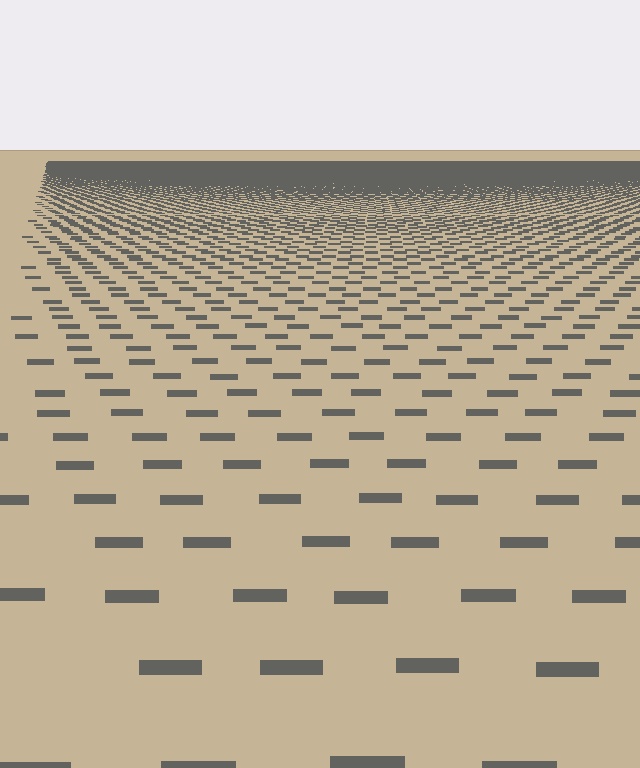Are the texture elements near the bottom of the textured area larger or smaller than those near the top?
Larger. Near the bottom, elements are closer to the viewer and appear at a bigger on-screen size.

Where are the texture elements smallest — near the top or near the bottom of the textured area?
Near the top.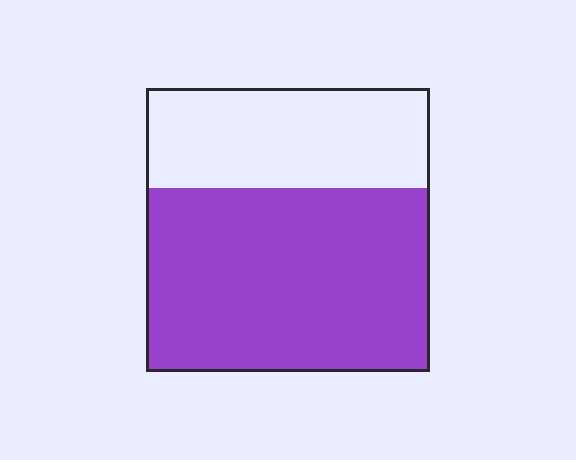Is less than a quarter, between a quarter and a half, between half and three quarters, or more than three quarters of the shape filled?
Between half and three quarters.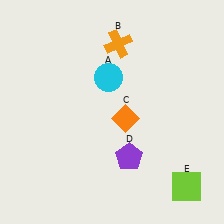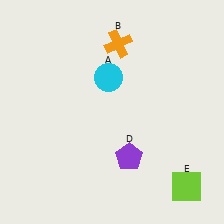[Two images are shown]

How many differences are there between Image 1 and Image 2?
There is 1 difference between the two images.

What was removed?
The orange diamond (C) was removed in Image 2.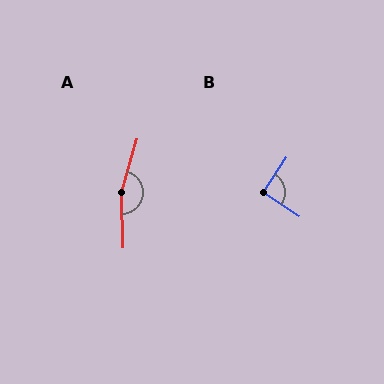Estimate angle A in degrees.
Approximately 162 degrees.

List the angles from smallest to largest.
B (90°), A (162°).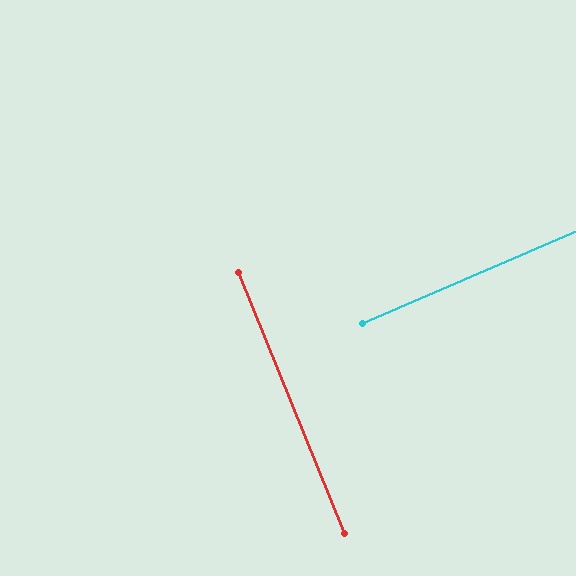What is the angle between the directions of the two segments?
Approximately 89 degrees.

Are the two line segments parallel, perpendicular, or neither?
Perpendicular — they meet at approximately 89°.